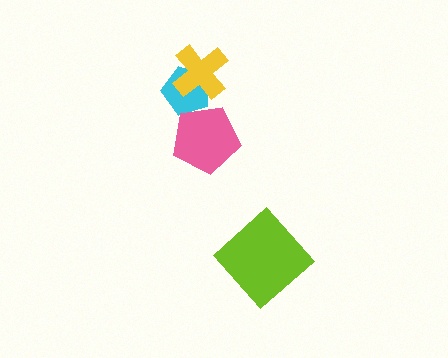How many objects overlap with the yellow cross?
1 object overlaps with the yellow cross.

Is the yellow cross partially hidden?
No, no other shape covers it.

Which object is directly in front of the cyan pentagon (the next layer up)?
The pink pentagon is directly in front of the cyan pentagon.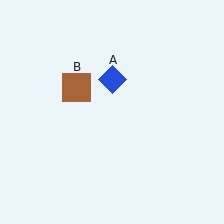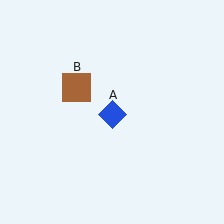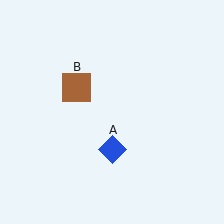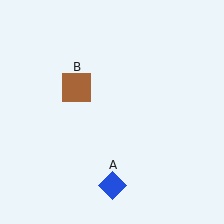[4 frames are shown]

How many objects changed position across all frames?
1 object changed position: blue diamond (object A).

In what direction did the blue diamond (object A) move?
The blue diamond (object A) moved down.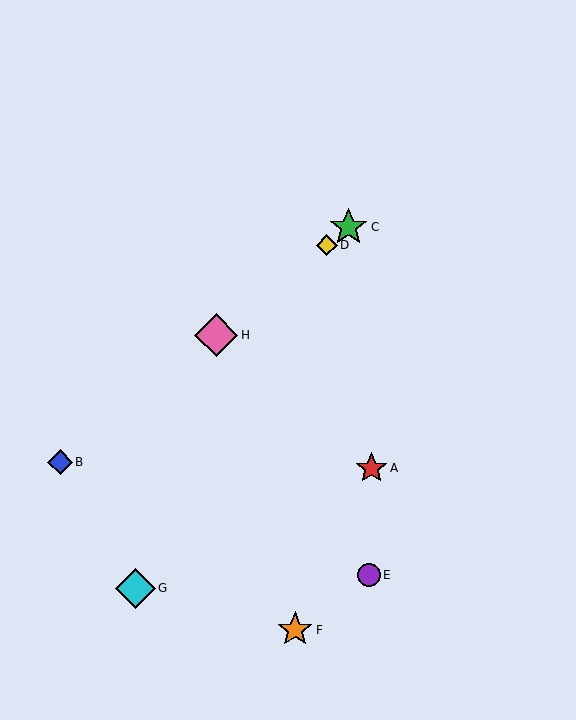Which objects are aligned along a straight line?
Objects B, C, D, H are aligned along a straight line.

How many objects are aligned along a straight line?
4 objects (B, C, D, H) are aligned along a straight line.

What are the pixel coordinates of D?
Object D is at (327, 245).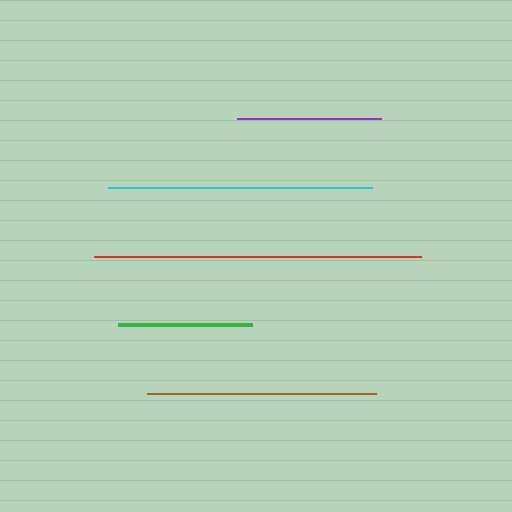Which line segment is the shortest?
The green line is the shortest at approximately 134 pixels.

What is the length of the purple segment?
The purple segment is approximately 144 pixels long.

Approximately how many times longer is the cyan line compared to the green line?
The cyan line is approximately 2.0 times the length of the green line.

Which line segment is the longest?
The red line is the longest at approximately 327 pixels.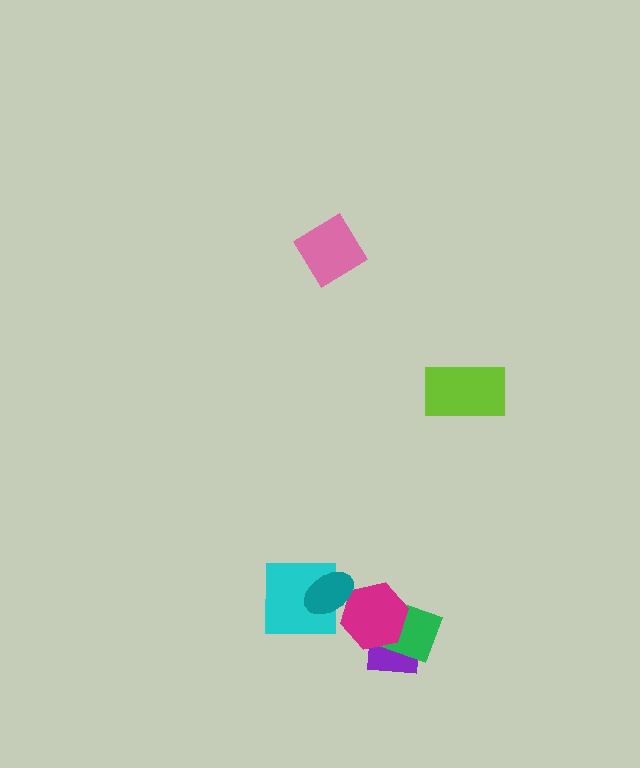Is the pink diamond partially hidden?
No, no other shape covers it.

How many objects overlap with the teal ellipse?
2 objects overlap with the teal ellipse.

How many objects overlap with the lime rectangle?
0 objects overlap with the lime rectangle.